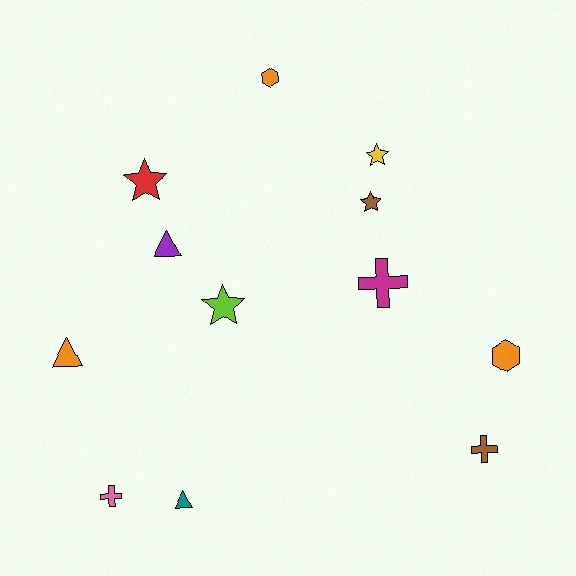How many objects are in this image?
There are 12 objects.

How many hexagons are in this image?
There are 2 hexagons.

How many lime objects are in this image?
There is 1 lime object.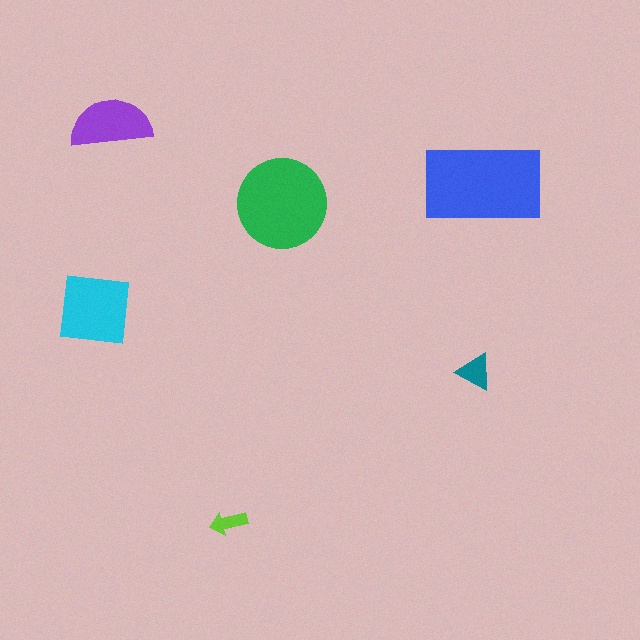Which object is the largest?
The blue rectangle.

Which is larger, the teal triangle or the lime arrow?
The teal triangle.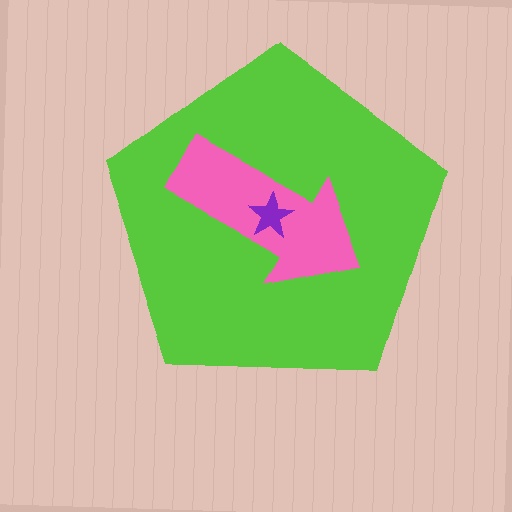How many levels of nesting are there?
3.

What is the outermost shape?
The lime pentagon.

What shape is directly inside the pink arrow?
The purple star.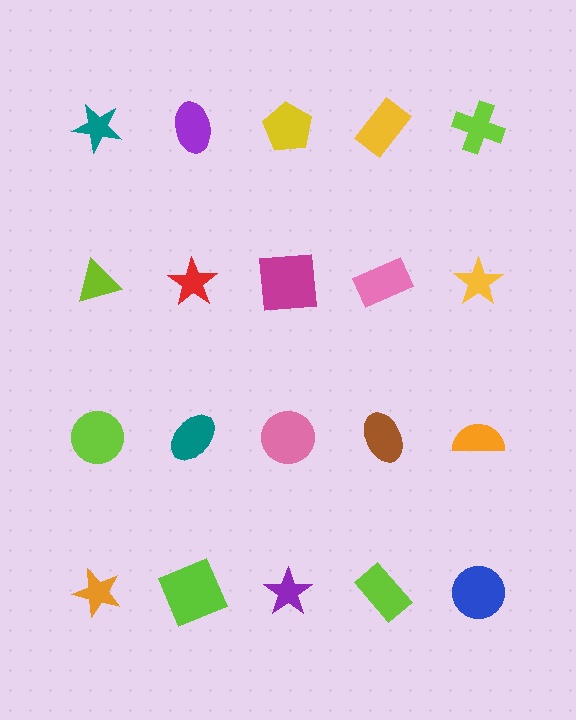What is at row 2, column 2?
A red star.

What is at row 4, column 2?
A lime square.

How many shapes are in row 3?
5 shapes.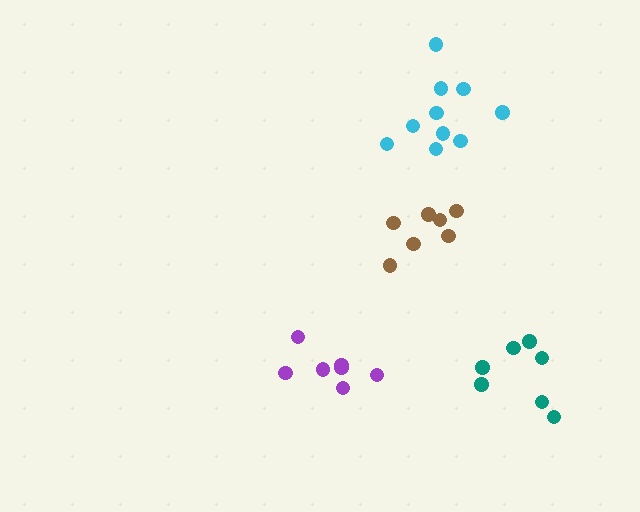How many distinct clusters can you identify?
There are 4 distinct clusters.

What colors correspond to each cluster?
The clusters are colored: cyan, purple, teal, brown.